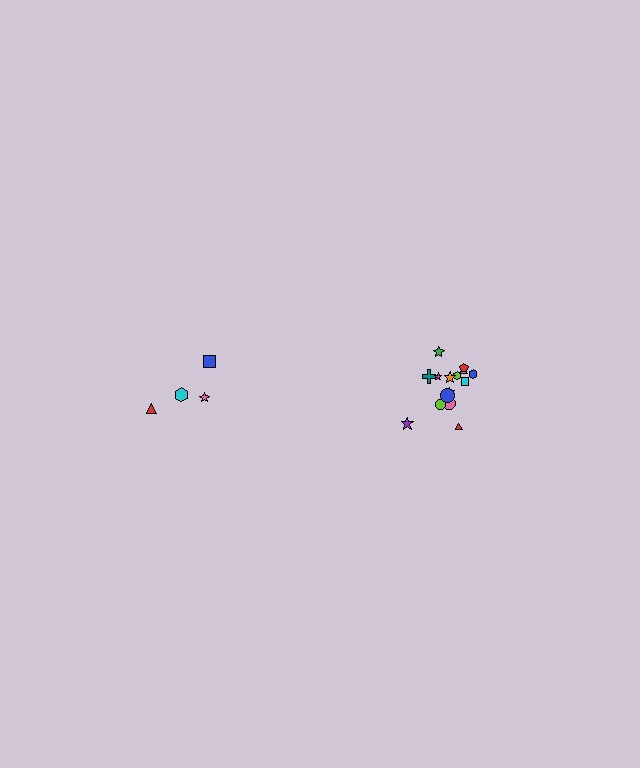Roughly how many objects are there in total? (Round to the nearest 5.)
Roughly 20 objects in total.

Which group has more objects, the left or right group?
The right group.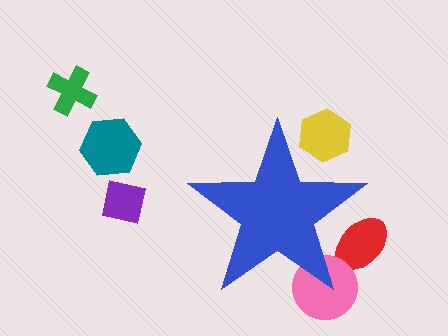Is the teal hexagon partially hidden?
No, the teal hexagon is fully visible.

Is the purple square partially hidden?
No, the purple square is fully visible.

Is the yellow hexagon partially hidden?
Yes, the yellow hexagon is partially hidden behind the blue star.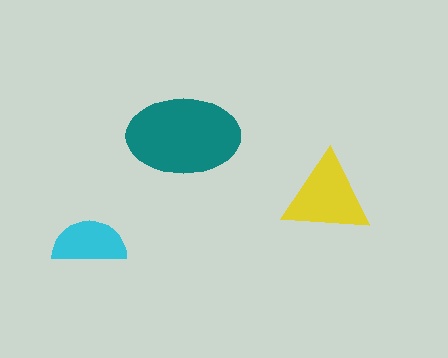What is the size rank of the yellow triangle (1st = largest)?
2nd.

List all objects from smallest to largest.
The cyan semicircle, the yellow triangle, the teal ellipse.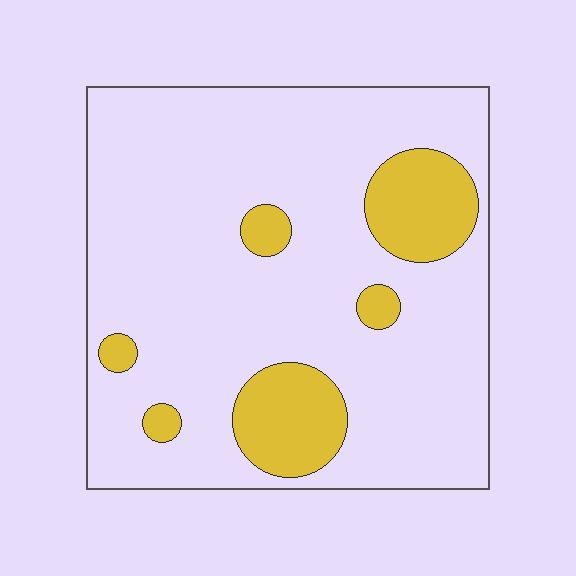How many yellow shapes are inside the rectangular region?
6.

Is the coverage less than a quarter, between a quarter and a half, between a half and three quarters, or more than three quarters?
Less than a quarter.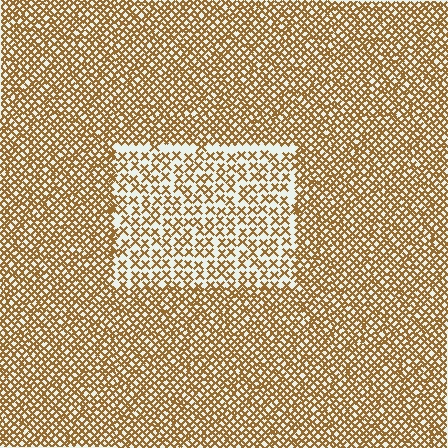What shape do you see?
I see a rectangle.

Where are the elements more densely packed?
The elements are more densely packed outside the rectangle boundary.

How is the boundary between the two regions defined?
The boundary is defined by a change in element density (approximately 2.0x ratio). All elements are the same color, size, and shape.